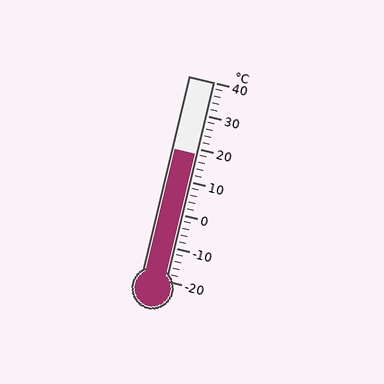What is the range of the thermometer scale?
The thermometer scale ranges from -20°C to 40°C.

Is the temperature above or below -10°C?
The temperature is above -10°C.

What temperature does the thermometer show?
The thermometer shows approximately 18°C.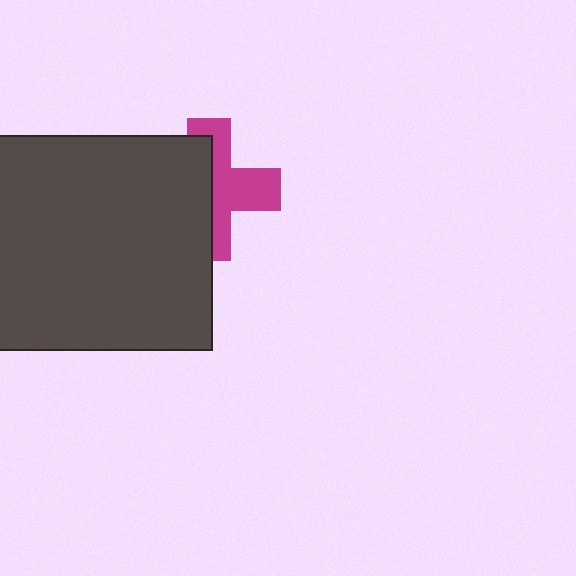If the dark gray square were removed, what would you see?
You would see the complete magenta cross.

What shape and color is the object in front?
The object in front is a dark gray square.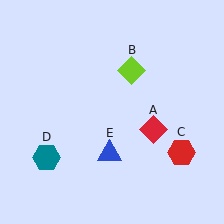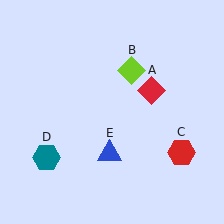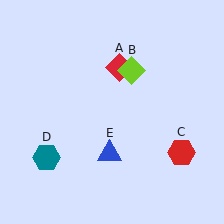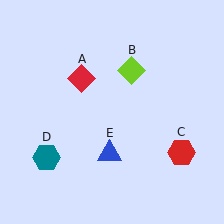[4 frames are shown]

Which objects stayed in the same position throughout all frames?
Lime diamond (object B) and red hexagon (object C) and teal hexagon (object D) and blue triangle (object E) remained stationary.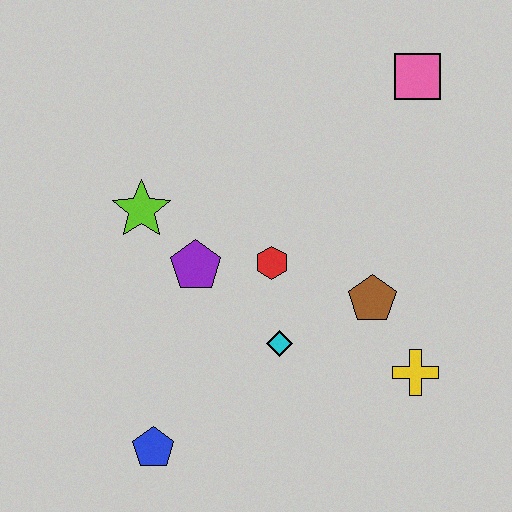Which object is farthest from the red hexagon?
The pink square is farthest from the red hexagon.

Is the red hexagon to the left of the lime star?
No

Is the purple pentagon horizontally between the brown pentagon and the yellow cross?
No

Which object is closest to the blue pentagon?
The cyan diamond is closest to the blue pentagon.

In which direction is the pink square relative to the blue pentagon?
The pink square is above the blue pentagon.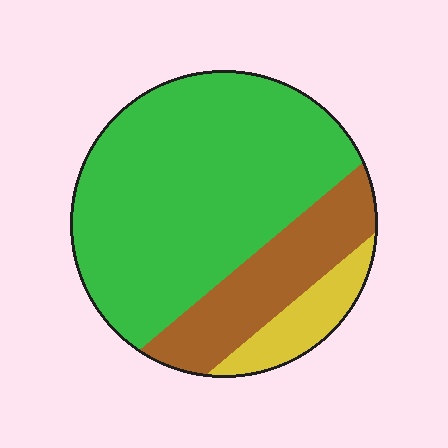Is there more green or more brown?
Green.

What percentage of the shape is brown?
Brown takes up about one fifth (1/5) of the shape.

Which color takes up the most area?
Green, at roughly 65%.